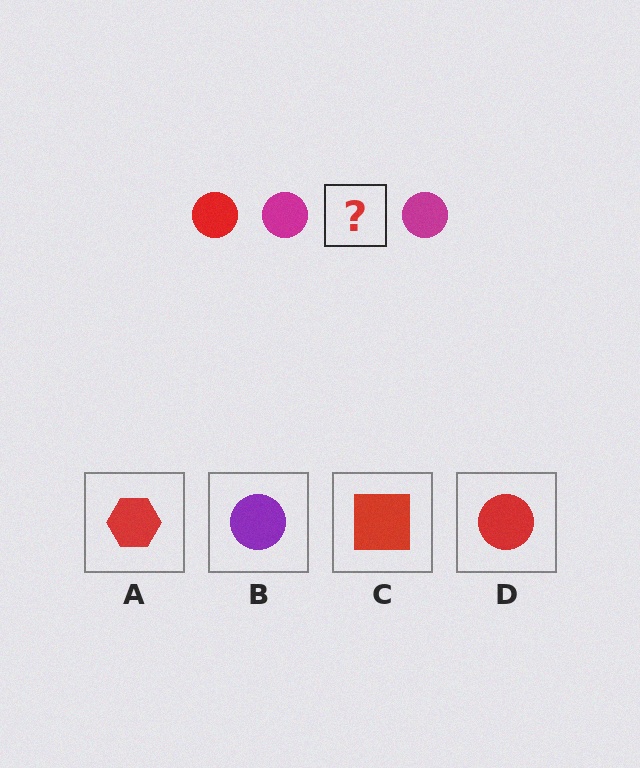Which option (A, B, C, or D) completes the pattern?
D.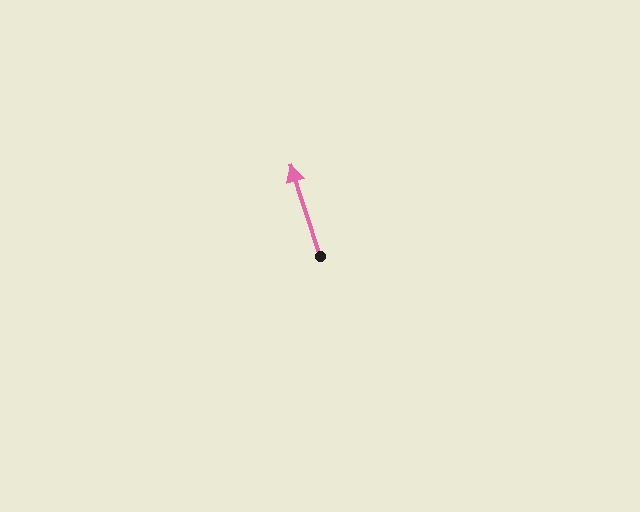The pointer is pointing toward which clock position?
Roughly 11 o'clock.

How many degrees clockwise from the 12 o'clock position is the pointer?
Approximately 342 degrees.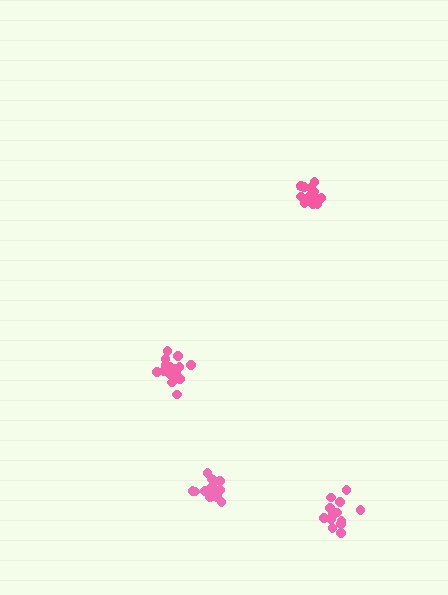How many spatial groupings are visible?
There are 4 spatial groupings.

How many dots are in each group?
Group 1: 15 dots, Group 2: 17 dots, Group 3: 18 dots, Group 4: 14 dots (64 total).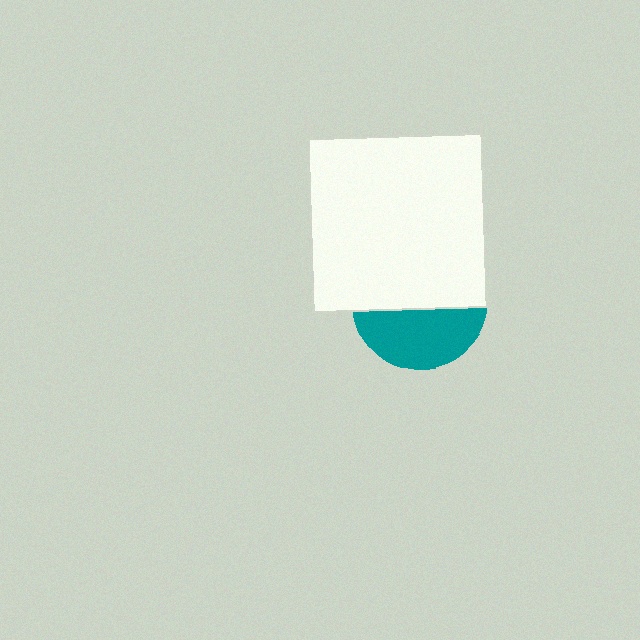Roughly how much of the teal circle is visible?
A small part of it is visible (roughly 42%).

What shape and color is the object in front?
The object in front is a white square.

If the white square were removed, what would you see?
You would see the complete teal circle.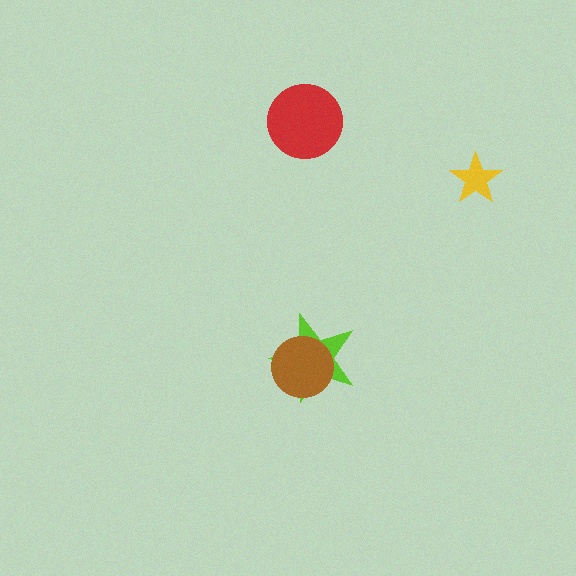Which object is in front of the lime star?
The brown circle is in front of the lime star.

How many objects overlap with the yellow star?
0 objects overlap with the yellow star.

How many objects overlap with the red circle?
0 objects overlap with the red circle.